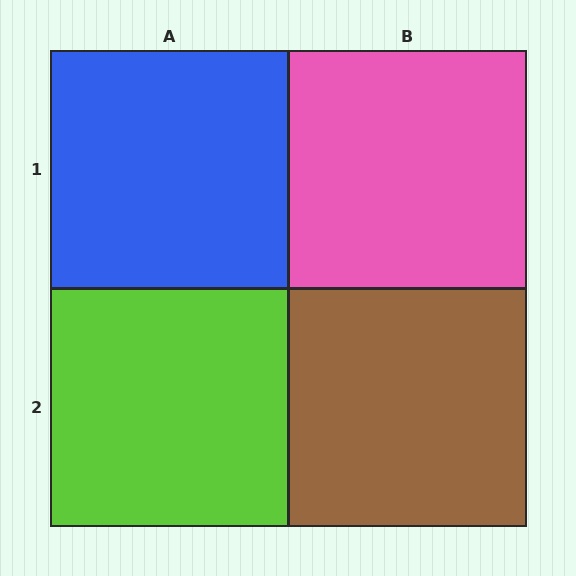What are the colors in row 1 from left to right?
Blue, pink.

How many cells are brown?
1 cell is brown.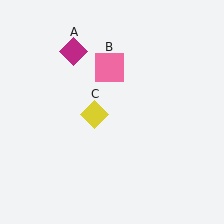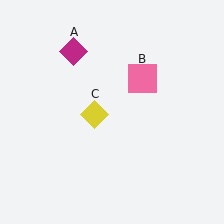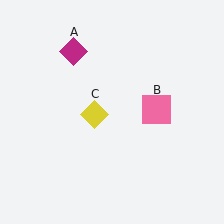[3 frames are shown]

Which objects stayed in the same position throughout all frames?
Magenta diamond (object A) and yellow diamond (object C) remained stationary.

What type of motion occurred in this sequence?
The pink square (object B) rotated clockwise around the center of the scene.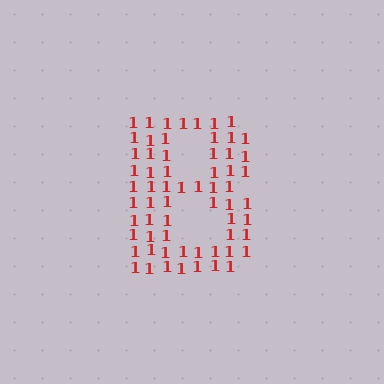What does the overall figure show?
The overall figure shows the letter B.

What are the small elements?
The small elements are digit 1's.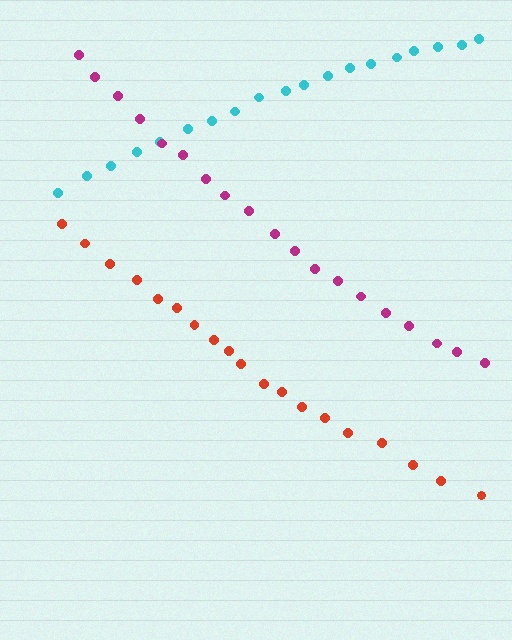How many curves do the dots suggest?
There are 3 distinct paths.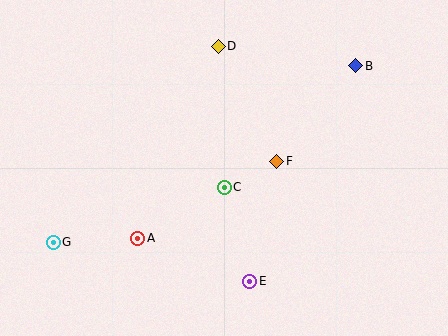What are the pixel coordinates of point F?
Point F is at (277, 161).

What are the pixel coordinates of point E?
Point E is at (250, 281).